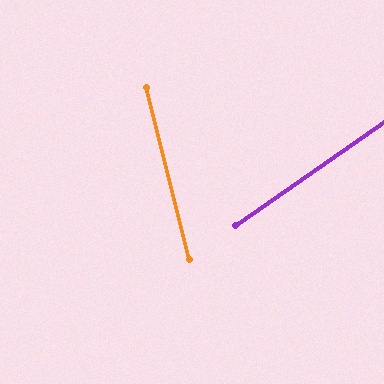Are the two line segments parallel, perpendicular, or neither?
Neither parallel nor perpendicular — they differ by about 69°.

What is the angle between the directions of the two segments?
Approximately 69 degrees.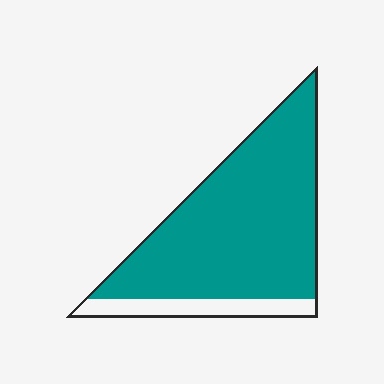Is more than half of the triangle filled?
Yes.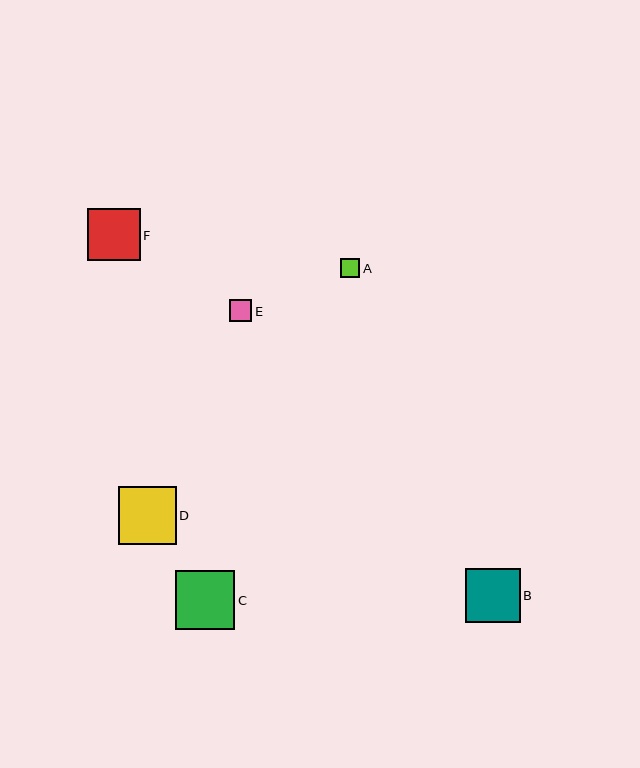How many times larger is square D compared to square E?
Square D is approximately 2.6 times the size of square E.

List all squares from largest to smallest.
From largest to smallest: C, D, B, F, E, A.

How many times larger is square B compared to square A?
Square B is approximately 2.8 times the size of square A.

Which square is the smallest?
Square A is the smallest with a size of approximately 19 pixels.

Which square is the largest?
Square C is the largest with a size of approximately 59 pixels.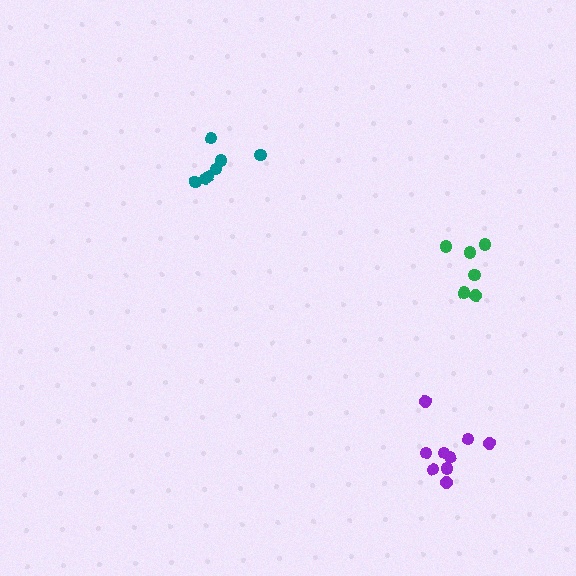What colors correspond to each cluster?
The clusters are colored: teal, green, purple.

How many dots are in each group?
Group 1: 7 dots, Group 2: 6 dots, Group 3: 9 dots (22 total).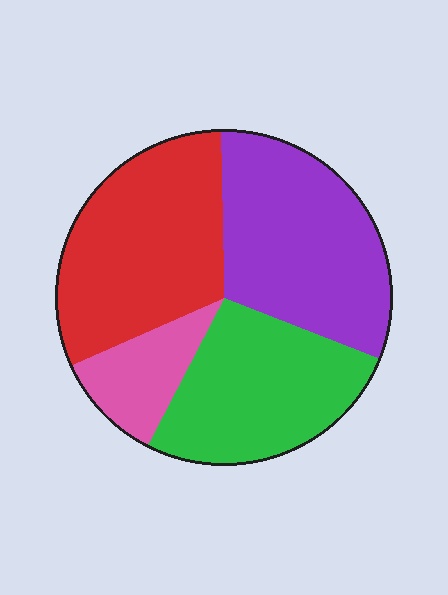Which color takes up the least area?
Pink, at roughly 10%.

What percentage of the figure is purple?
Purple covers about 30% of the figure.